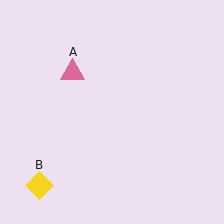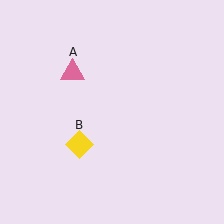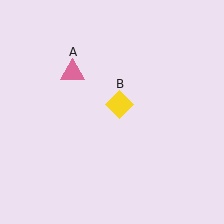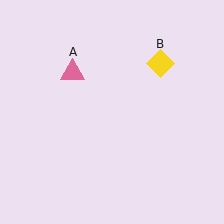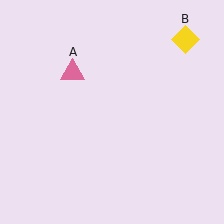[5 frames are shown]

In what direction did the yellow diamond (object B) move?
The yellow diamond (object B) moved up and to the right.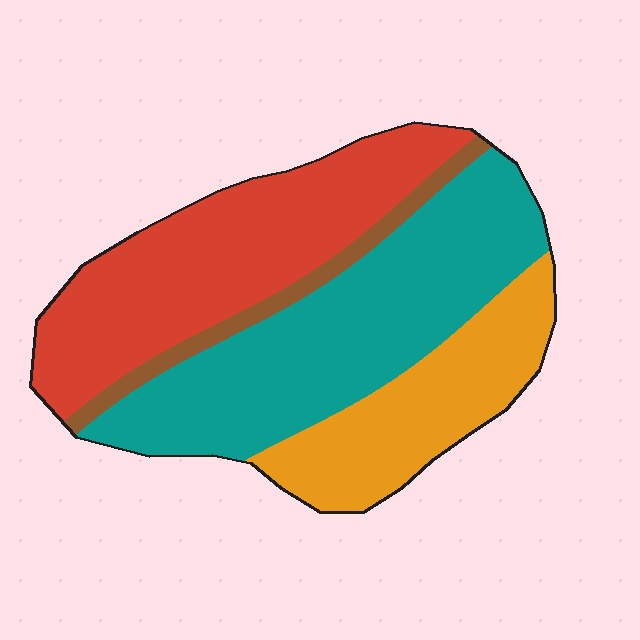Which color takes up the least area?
Brown, at roughly 5%.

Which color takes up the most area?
Teal, at roughly 40%.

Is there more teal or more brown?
Teal.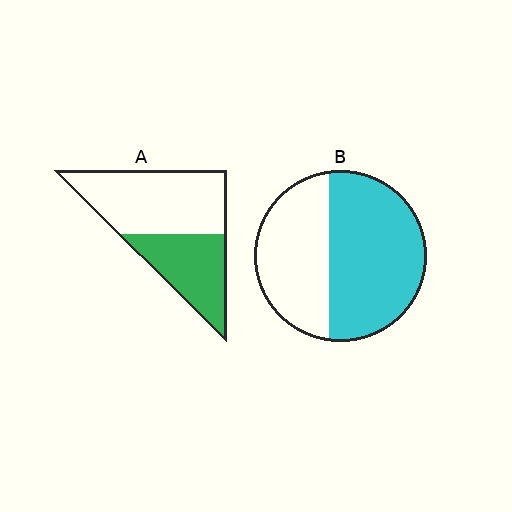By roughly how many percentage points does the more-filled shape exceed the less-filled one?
By roughly 20 percentage points (B over A).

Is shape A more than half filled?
No.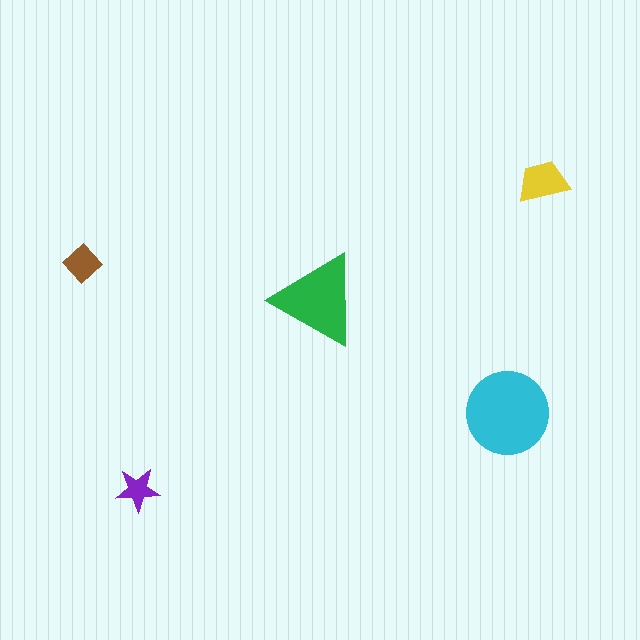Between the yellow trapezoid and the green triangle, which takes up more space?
The green triangle.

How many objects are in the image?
There are 5 objects in the image.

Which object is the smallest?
The purple star.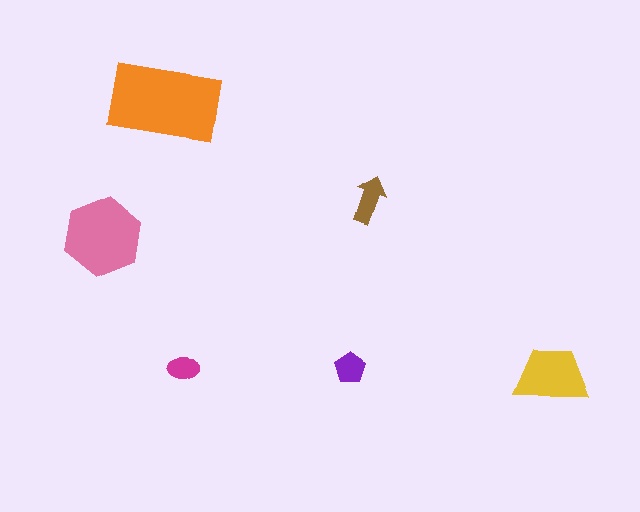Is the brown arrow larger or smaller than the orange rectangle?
Smaller.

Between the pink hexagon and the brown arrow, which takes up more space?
The pink hexagon.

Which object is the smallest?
The magenta ellipse.